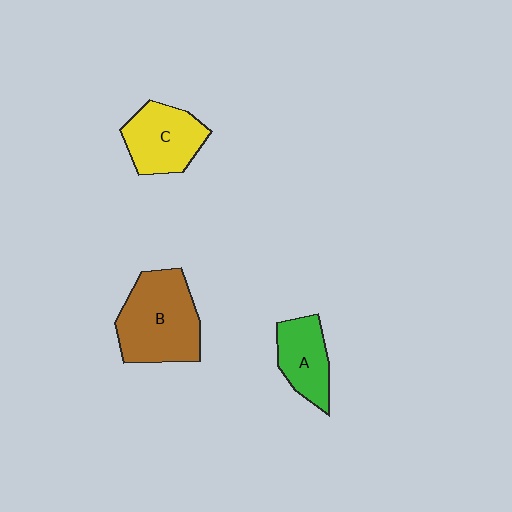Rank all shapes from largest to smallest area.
From largest to smallest: B (brown), C (yellow), A (green).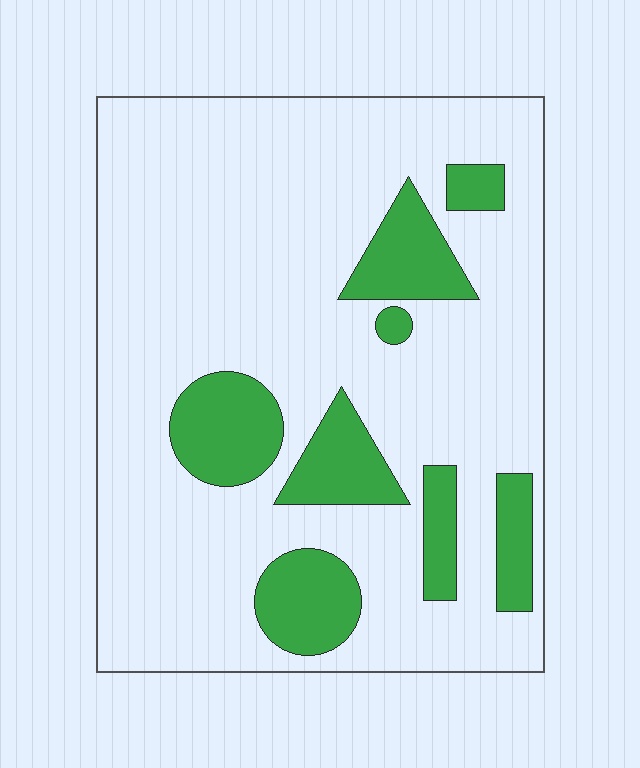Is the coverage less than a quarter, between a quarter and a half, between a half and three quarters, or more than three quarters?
Less than a quarter.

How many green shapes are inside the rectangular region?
8.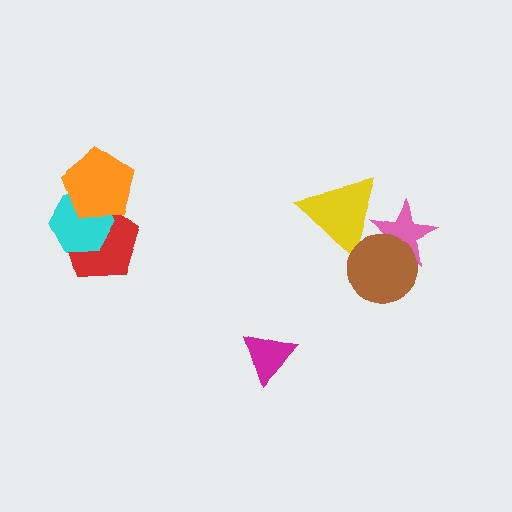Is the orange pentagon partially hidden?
No, no other shape covers it.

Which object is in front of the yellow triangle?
The brown circle is in front of the yellow triangle.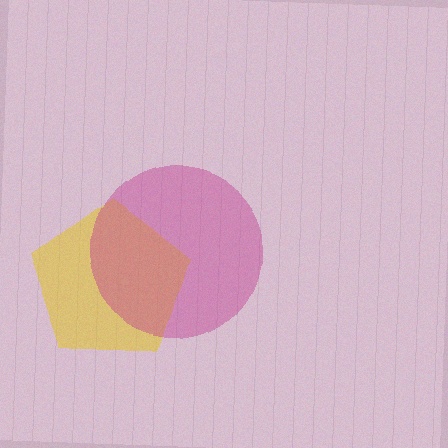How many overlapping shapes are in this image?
There are 2 overlapping shapes in the image.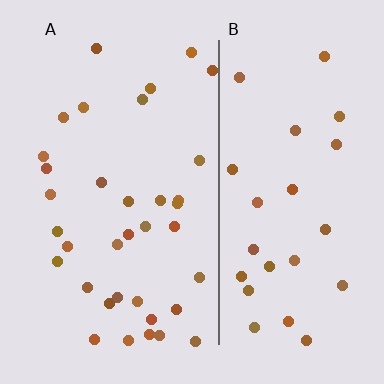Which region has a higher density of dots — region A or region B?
A (the left).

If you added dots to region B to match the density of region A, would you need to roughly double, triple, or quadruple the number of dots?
Approximately double.